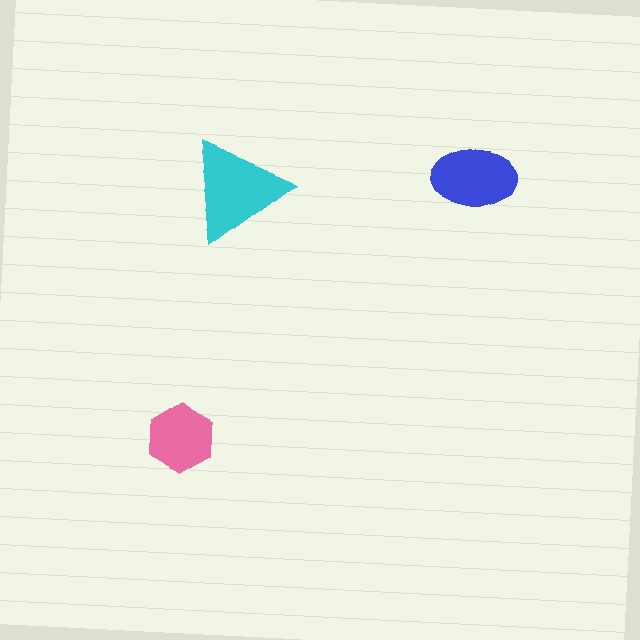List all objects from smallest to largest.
The pink hexagon, the blue ellipse, the cyan triangle.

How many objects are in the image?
There are 3 objects in the image.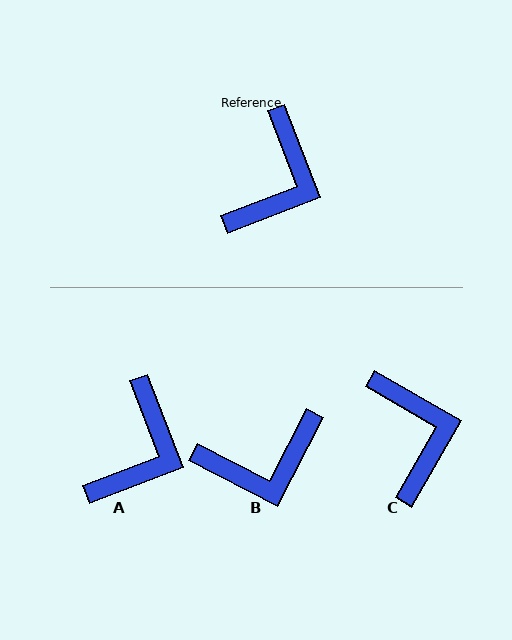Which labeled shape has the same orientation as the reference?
A.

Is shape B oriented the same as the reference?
No, it is off by about 48 degrees.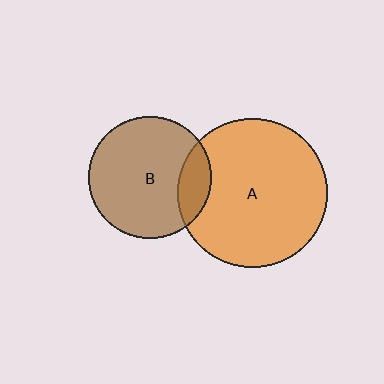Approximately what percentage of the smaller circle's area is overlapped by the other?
Approximately 15%.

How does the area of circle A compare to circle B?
Approximately 1.5 times.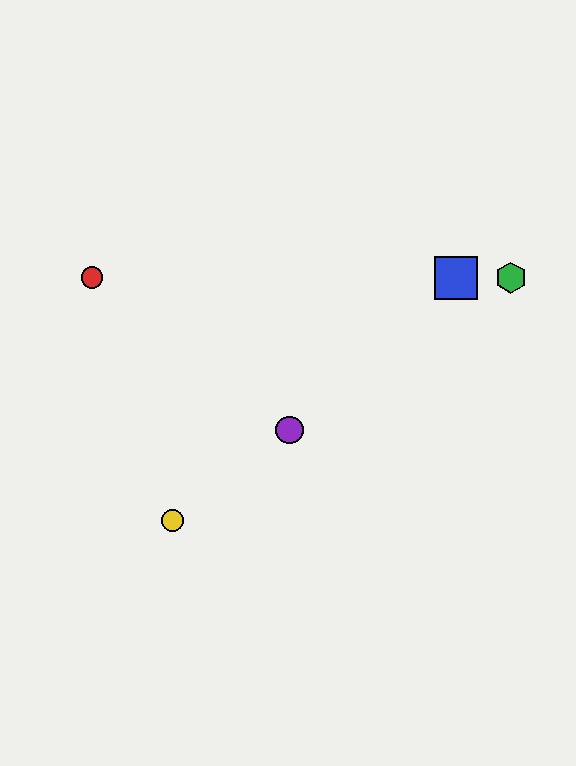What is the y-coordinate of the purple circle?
The purple circle is at y≈430.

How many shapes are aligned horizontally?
3 shapes (the red circle, the blue square, the green hexagon) are aligned horizontally.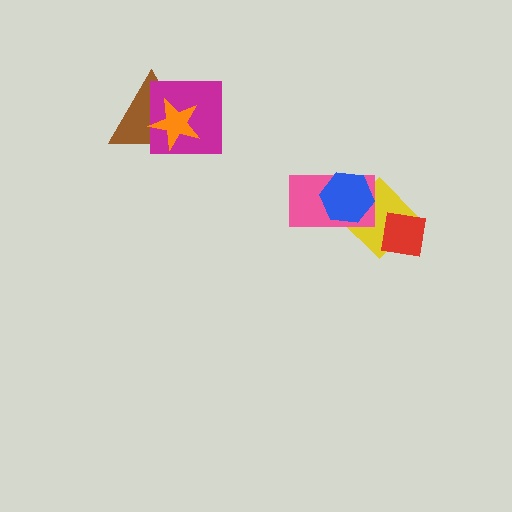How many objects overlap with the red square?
1 object overlaps with the red square.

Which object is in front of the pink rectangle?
The blue hexagon is in front of the pink rectangle.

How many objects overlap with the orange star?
2 objects overlap with the orange star.